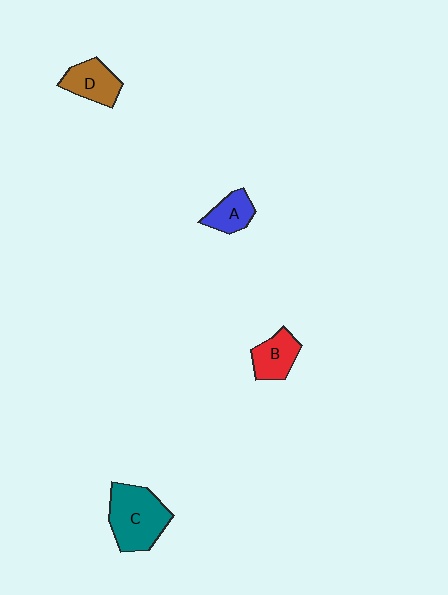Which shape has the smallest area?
Shape A (blue).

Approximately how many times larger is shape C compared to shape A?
Approximately 2.1 times.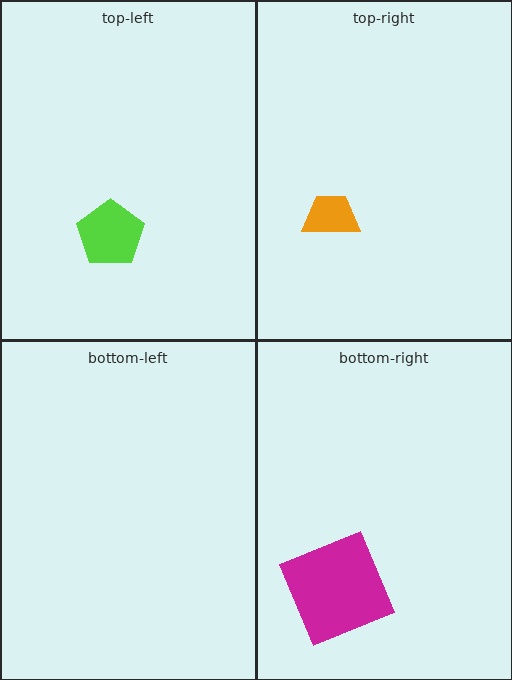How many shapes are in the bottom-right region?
1.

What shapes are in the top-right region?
The orange trapezoid.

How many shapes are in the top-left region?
1.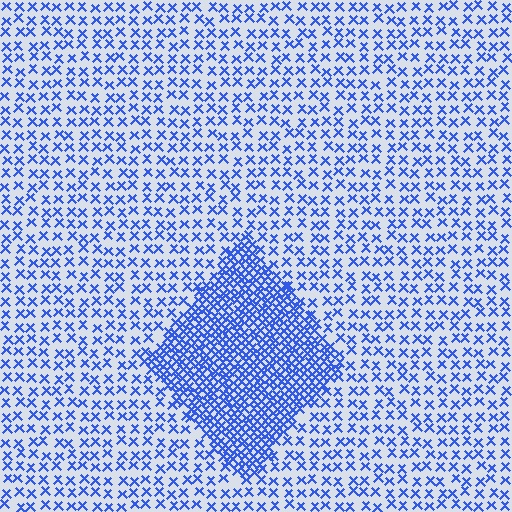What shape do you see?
I see a diamond.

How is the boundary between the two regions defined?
The boundary is defined by a change in element density (approximately 2.7x ratio). All elements are the same color, size, and shape.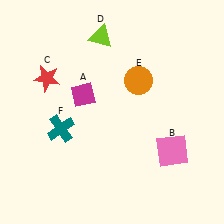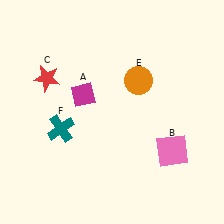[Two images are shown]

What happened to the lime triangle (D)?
The lime triangle (D) was removed in Image 2. It was in the top-left area of Image 1.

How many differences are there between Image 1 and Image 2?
There is 1 difference between the two images.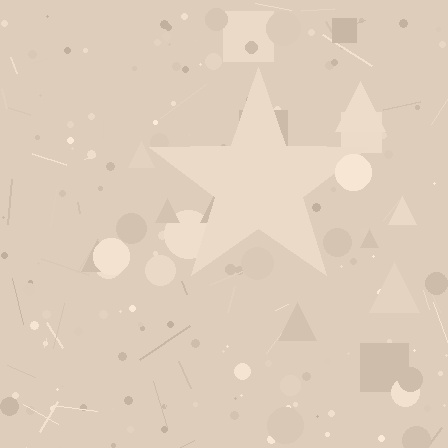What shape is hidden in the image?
A star is hidden in the image.